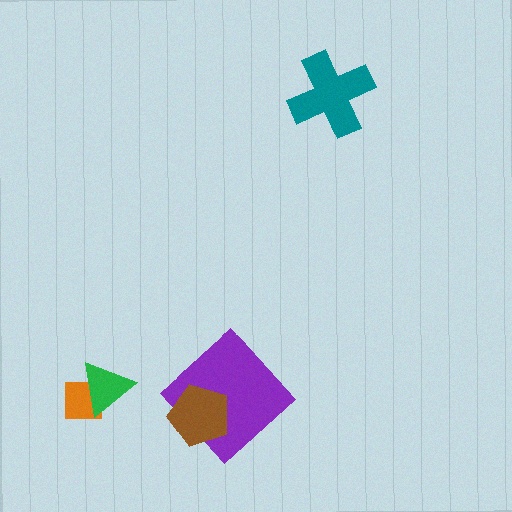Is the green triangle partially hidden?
No, no other shape covers it.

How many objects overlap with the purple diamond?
1 object overlaps with the purple diamond.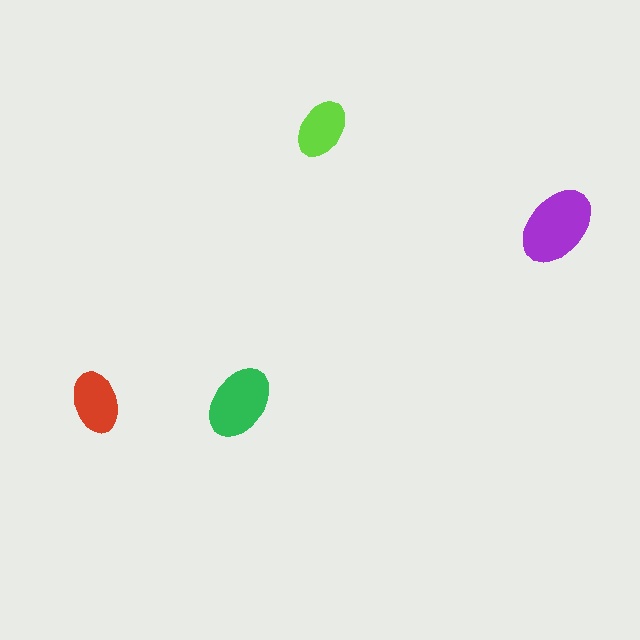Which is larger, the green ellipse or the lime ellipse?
The green one.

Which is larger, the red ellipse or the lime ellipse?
The red one.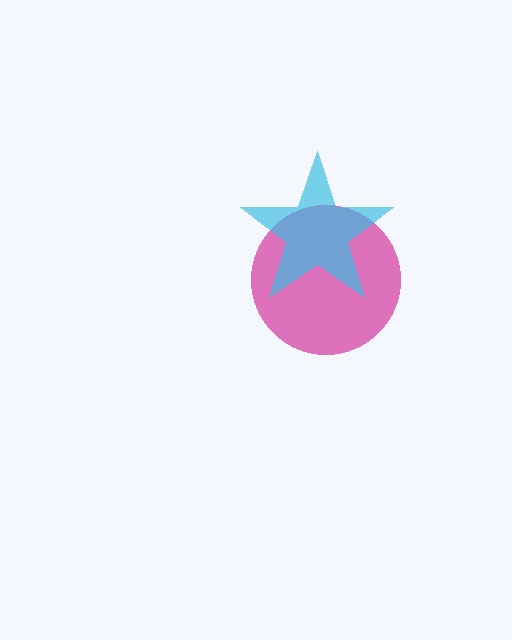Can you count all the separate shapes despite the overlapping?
Yes, there are 2 separate shapes.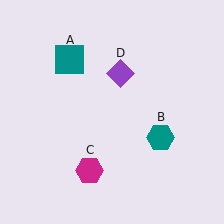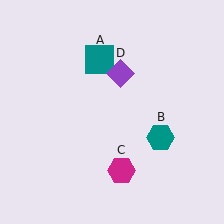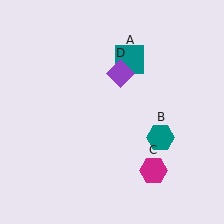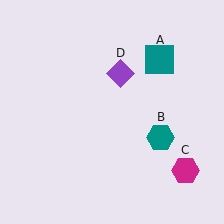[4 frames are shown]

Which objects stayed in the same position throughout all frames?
Teal hexagon (object B) and purple diamond (object D) remained stationary.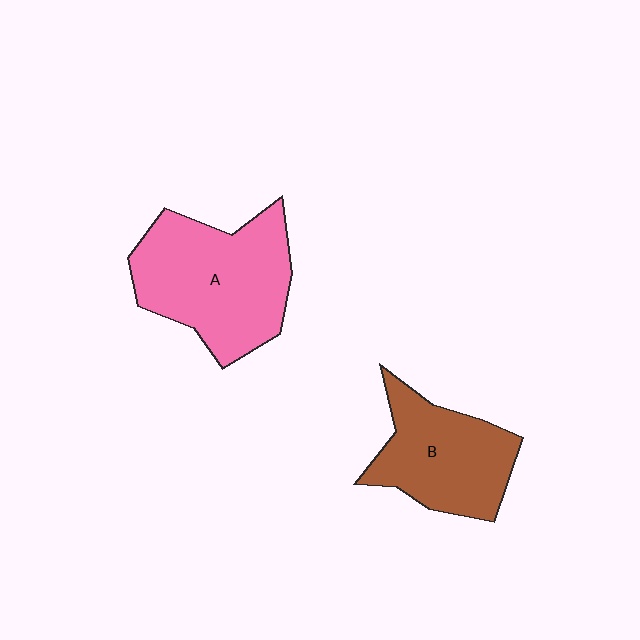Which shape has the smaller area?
Shape B (brown).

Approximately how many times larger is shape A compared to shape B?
Approximately 1.3 times.